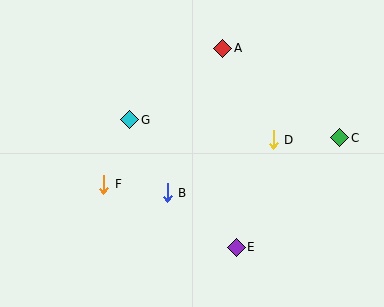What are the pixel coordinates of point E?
Point E is at (236, 247).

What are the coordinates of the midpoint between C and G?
The midpoint between C and G is at (235, 129).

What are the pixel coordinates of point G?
Point G is at (130, 120).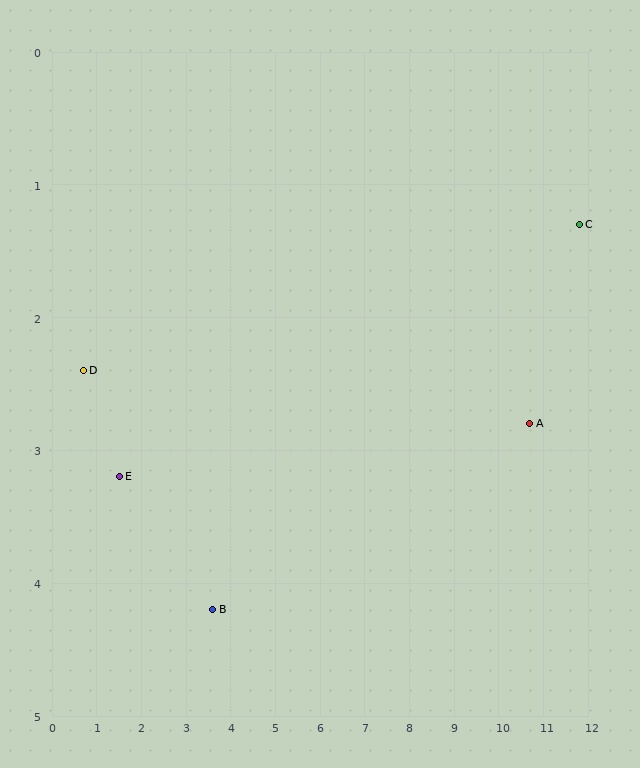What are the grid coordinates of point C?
Point C is at approximately (11.8, 1.3).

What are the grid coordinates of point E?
Point E is at approximately (1.5, 3.2).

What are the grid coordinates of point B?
Point B is at approximately (3.6, 4.2).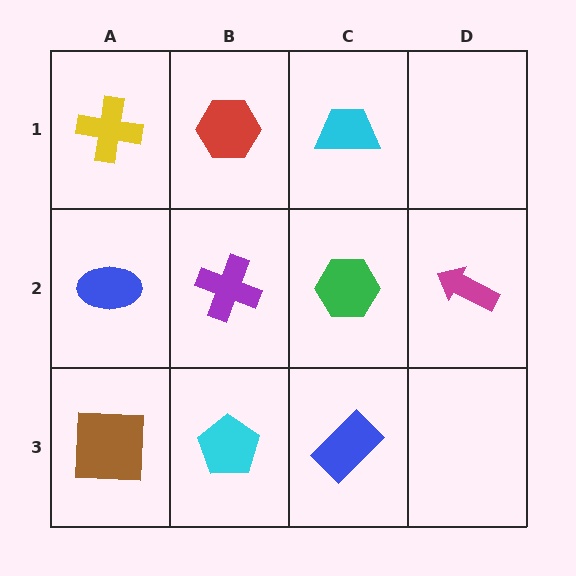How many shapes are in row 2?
4 shapes.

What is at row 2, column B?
A purple cross.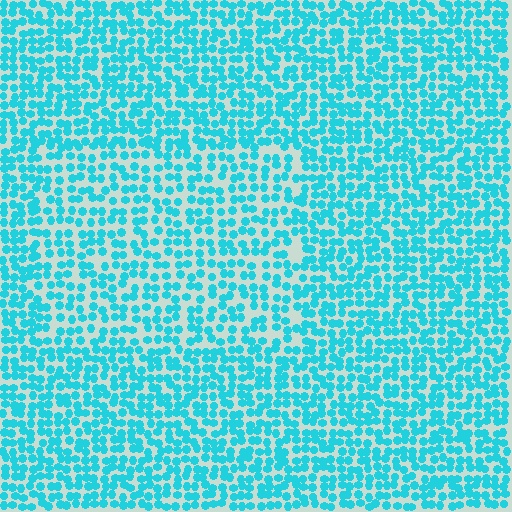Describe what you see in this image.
The image contains small cyan elements arranged at two different densities. A rectangle-shaped region is visible where the elements are less densely packed than the surrounding area.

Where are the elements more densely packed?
The elements are more densely packed outside the rectangle boundary.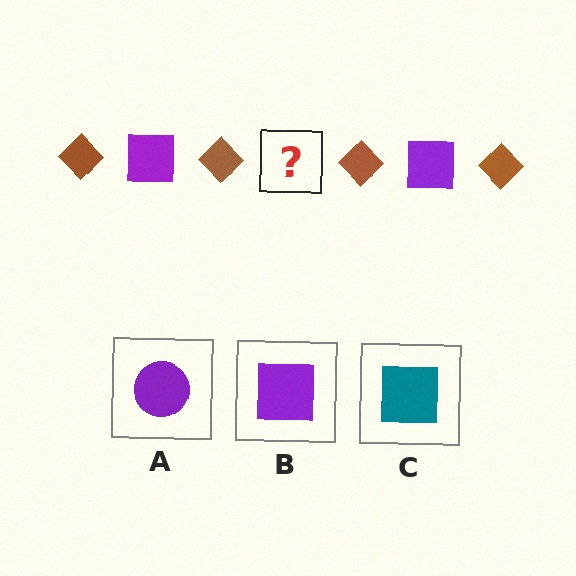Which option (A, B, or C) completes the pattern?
B.